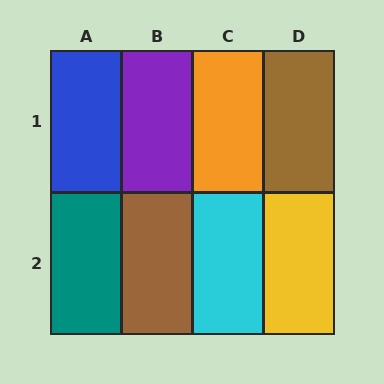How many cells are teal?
1 cell is teal.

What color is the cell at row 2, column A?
Teal.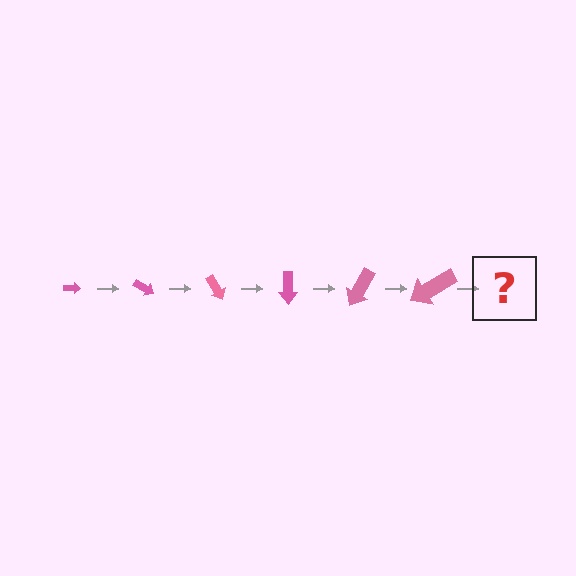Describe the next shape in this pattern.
It should be an arrow, larger than the previous one and rotated 180 degrees from the start.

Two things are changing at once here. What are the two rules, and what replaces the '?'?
The two rules are that the arrow grows larger each step and it rotates 30 degrees each step. The '?' should be an arrow, larger than the previous one and rotated 180 degrees from the start.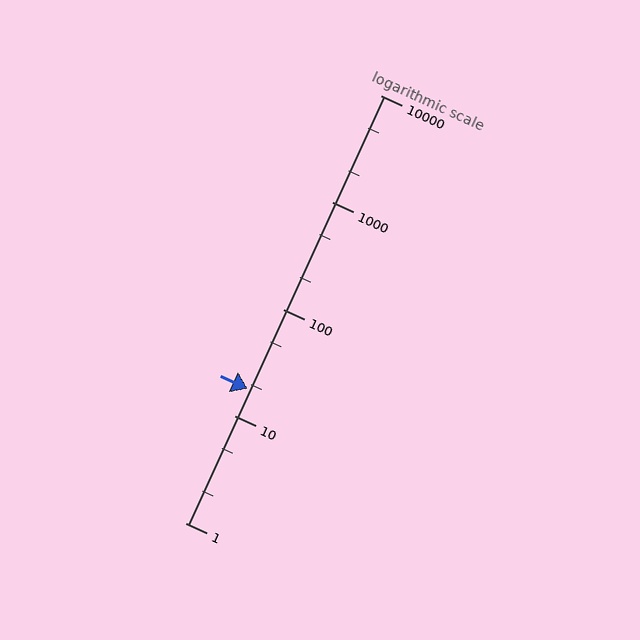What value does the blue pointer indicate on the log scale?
The pointer indicates approximately 18.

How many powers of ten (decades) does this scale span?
The scale spans 4 decades, from 1 to 10000.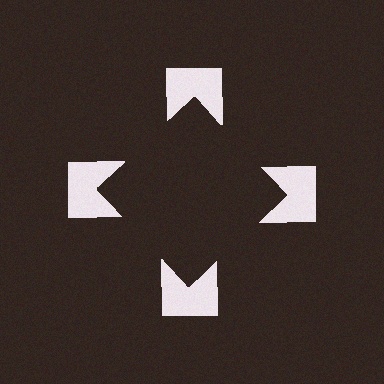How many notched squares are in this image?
There are 4 — one at each vertex of the illusory square.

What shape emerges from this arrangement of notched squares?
An illusory square — its edges are inferred from the aligned wedge cuts in the notched squares, not physically drawn.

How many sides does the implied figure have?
4 sides.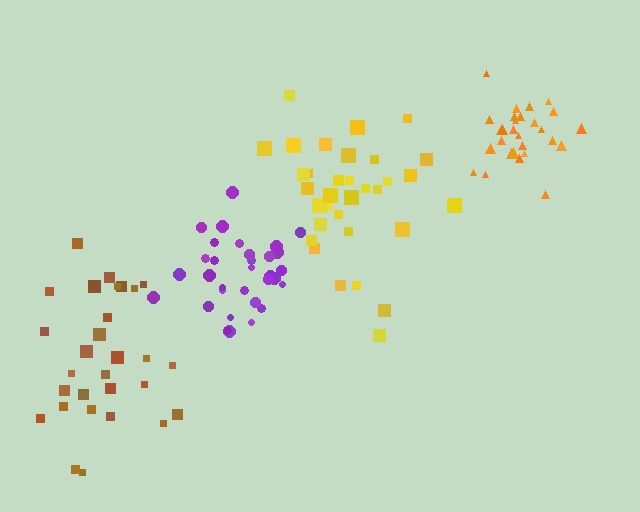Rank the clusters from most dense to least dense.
orange, purple, yellow, brown.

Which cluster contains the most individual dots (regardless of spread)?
Yellow (33).